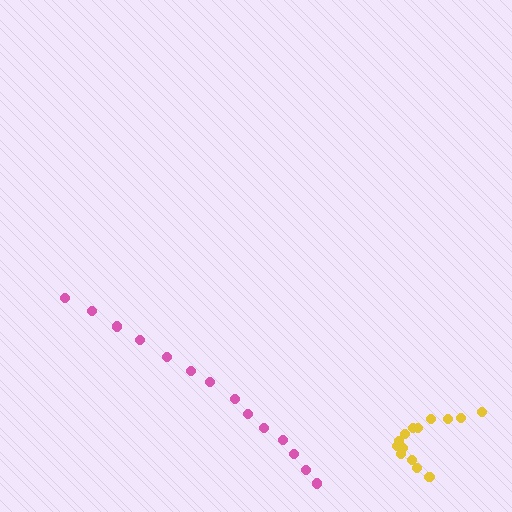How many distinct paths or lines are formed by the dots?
There are 2 distinct paths.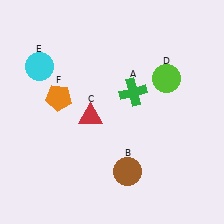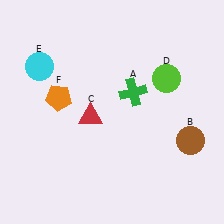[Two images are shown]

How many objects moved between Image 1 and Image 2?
1 object moved between the two images.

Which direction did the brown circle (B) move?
The brown circle (B) moved right.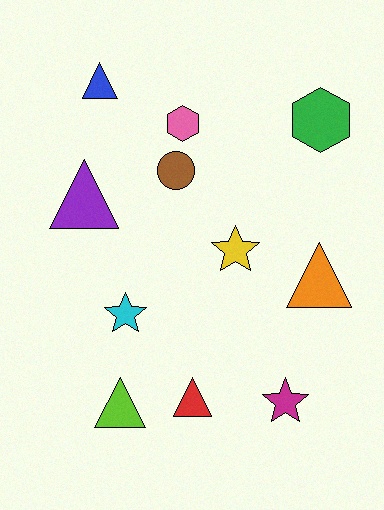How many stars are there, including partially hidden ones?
There are 3 stars.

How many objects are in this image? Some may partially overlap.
There are 11 objects.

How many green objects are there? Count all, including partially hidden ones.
There is 1 green object.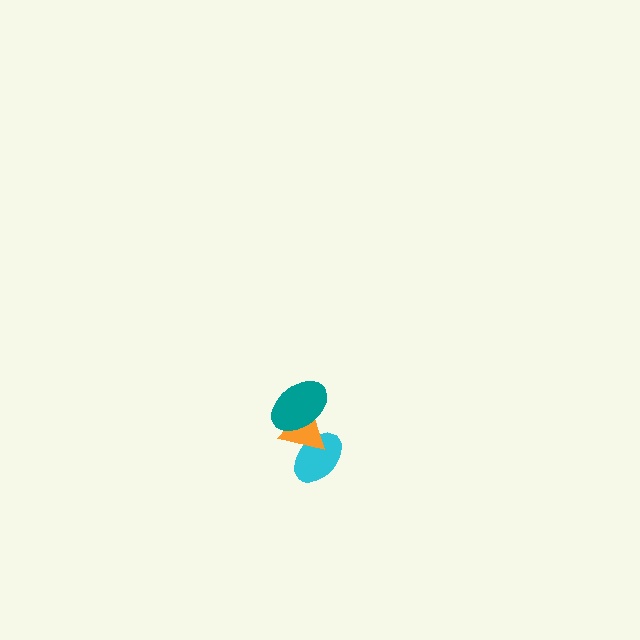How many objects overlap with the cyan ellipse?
1 object overlaps with the cyan ellipse.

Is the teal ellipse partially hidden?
No, no other shape covers it.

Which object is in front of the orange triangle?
The teal ellipse is in front of the orange triangle.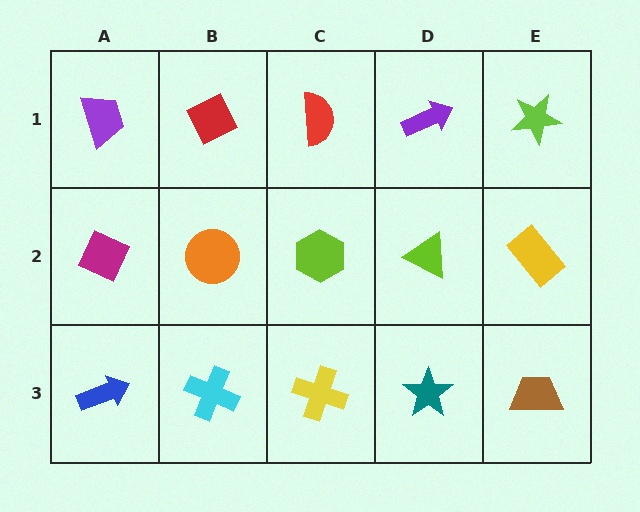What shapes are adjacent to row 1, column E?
A yellow rectangle (row 2, column E), a purple arrow (row 1, column D).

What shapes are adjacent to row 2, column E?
A lime star (row 1, column E), a brown trapezoid (row 3, column E), a lime triangle (row 2, column D).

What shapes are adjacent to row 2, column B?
A red diamond (row 1, column B), a cyan cross (row 3, column B), a magenta diamond (row 2, column A), a lime hexagon (row 2, column C).